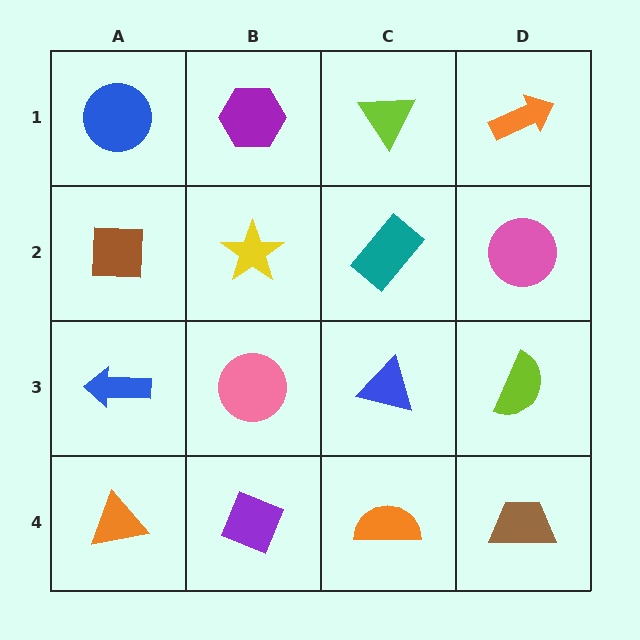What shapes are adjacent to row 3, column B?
A yellow star (row 2, column B), a purple diamond (row 4, column B), a blue arrow (row 3, column A), a blue triangle (row 3, column C).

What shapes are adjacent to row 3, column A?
A brown square (row 2, column A), an orange triangle (row 4, column A), a pink circle (row 3, column B).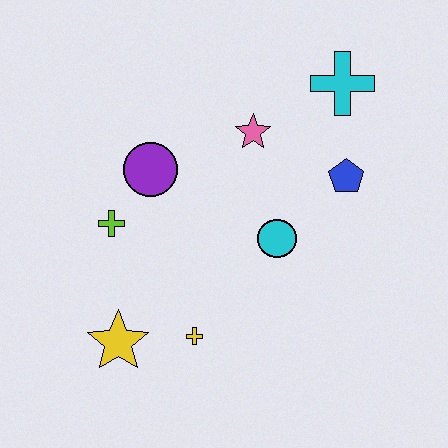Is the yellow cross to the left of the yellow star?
No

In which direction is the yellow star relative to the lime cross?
The yellow star is below the lime cross.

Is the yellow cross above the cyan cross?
No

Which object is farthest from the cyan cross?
The yellow star is farthest from the cyan cross.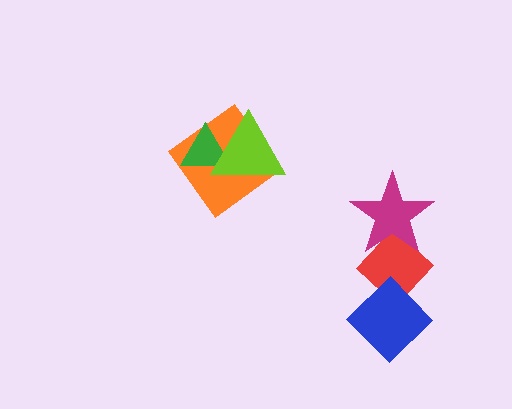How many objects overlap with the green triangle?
2 objects overlap with the green triangle.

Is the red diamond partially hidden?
Yes, it is partially covered by another shape.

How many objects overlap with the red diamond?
2 objects overlap with the red diamond.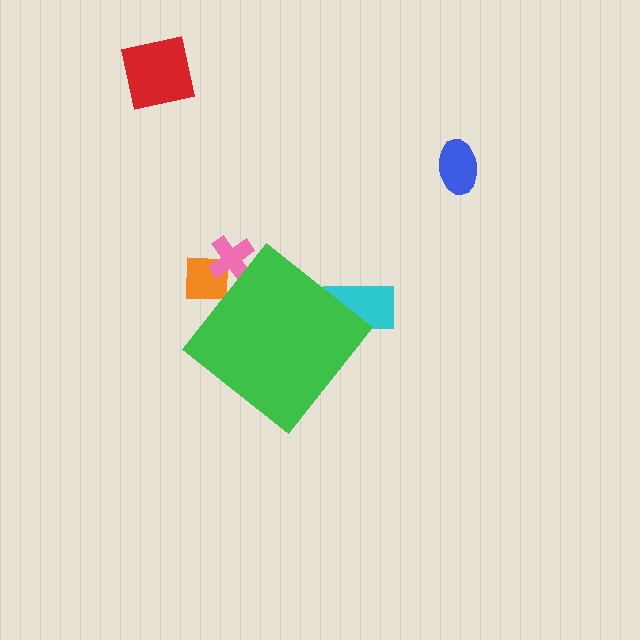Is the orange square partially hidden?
Yes, the orange square is partially hidden behind the green diamond.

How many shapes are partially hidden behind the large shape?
3 shapes are partially hidden.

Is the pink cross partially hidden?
Yes, the pink cross is partially hidden behind the green diamond.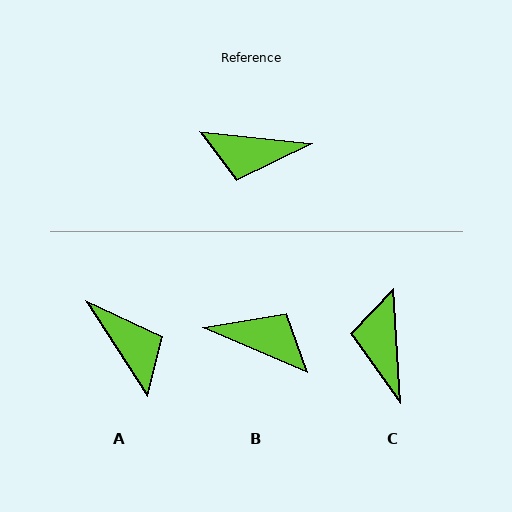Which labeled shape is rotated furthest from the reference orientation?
B, about 163 degrees away.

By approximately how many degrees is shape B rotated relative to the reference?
Approximately 163 degrees counter-clockwise.